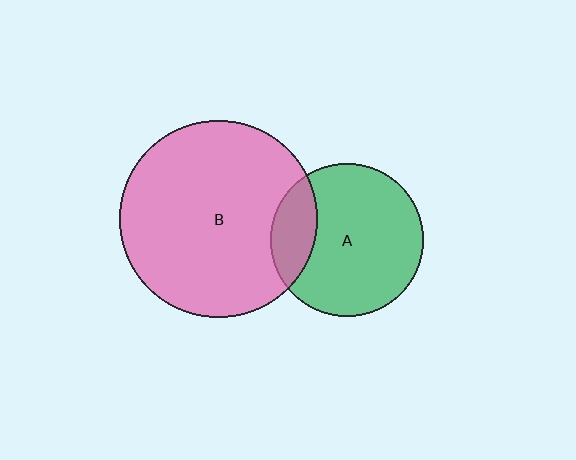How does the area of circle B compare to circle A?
Approximately 1.7 times.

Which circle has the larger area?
Circle B (pink).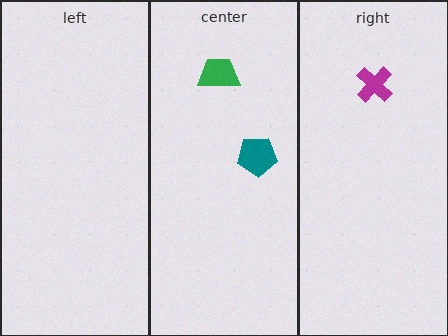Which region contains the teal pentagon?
The center region.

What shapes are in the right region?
The magenta cross.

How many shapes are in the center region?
2.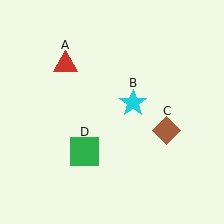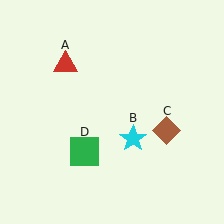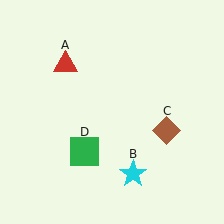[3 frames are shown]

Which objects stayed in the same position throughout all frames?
Red triangle (object A) and brown diamond (object C) and green square (object D) remained stationary.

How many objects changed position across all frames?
1 object changed position: cyan star (object B).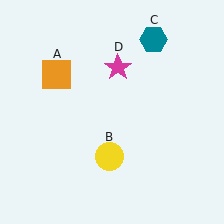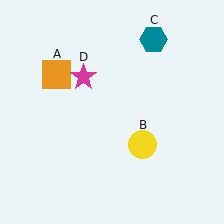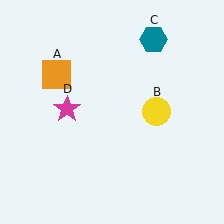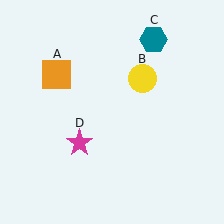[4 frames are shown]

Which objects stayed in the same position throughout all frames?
Orange square (object A) and teal hexagon (object C) remained stationary.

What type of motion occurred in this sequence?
The yellow circle (object B), magenta star (object D) rotated counterclockwise around the center of the scene.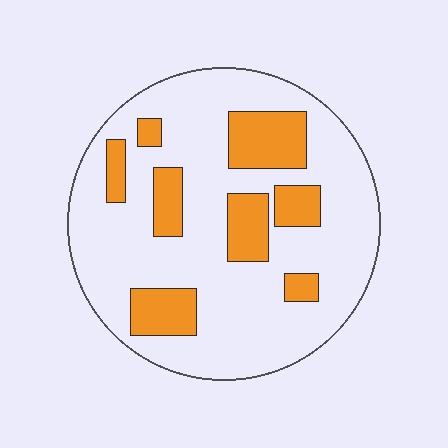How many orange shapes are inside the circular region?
8.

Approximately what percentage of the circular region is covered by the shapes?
Approximately 25%.